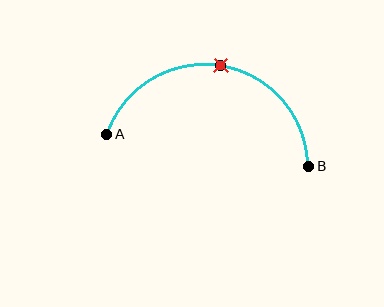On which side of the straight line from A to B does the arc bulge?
The arc bulges above the straight line connecting A and B.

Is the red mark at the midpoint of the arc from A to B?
Yes. The red mark lies on the arc at equal arc-length from both A and B — it is the arc midpoint.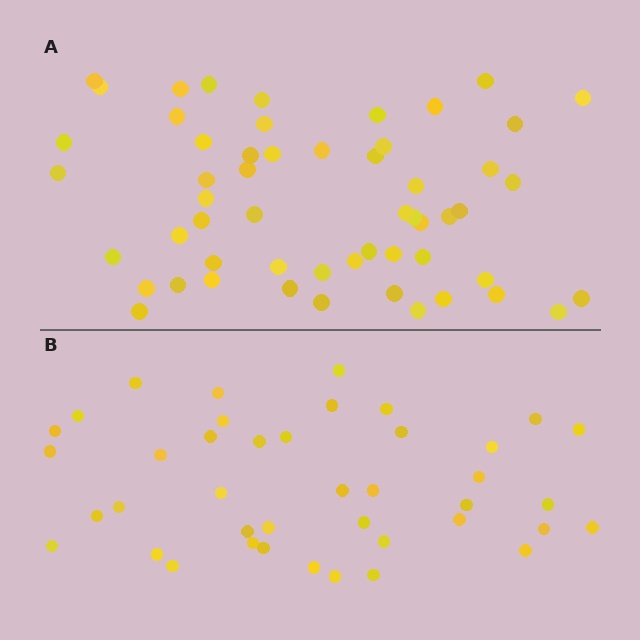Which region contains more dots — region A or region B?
Region A (the top region) has more dots.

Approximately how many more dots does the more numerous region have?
Region A has approximately 15 more dots than region B.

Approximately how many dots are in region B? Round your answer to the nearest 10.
About 40 dots. (The exact count is 41, which rounds to 40.)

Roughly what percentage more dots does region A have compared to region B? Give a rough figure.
About 35% more.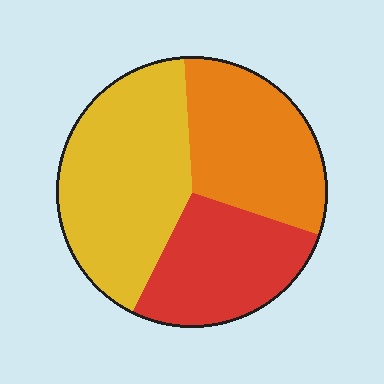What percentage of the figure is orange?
Orange covers 31% of the figure.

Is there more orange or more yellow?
Yellow.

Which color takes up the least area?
Red, at roughly 25%.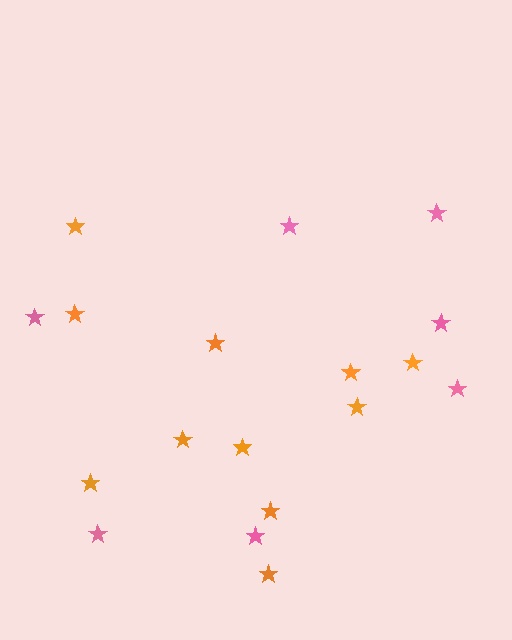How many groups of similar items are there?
There are 2 groups: one group of orange stars (11) and one group of pink stars (7).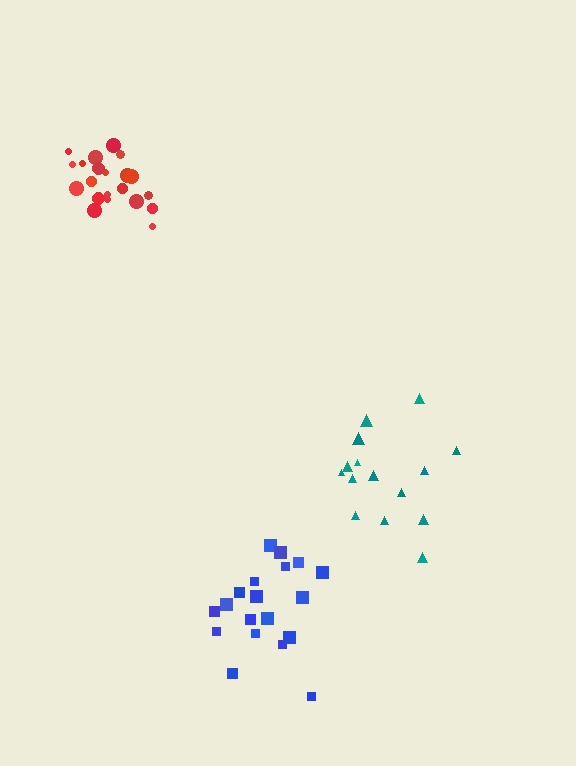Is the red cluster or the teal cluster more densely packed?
Red.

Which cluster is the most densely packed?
Red.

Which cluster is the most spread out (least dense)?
Teal.